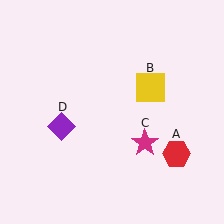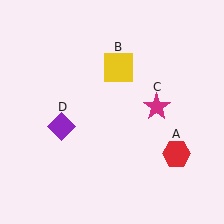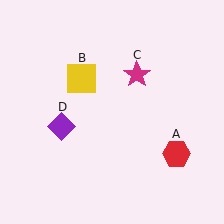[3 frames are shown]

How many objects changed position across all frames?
2 objects changed position: yellow square (object B), magenta star (object C).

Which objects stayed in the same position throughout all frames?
Red hexagon (object A) and purple diamond (object D) remained stationary.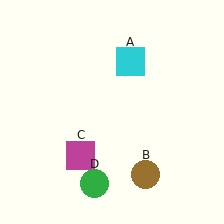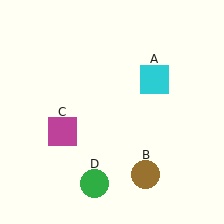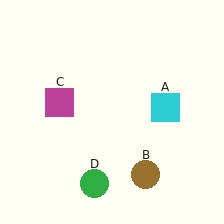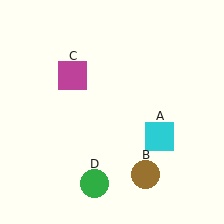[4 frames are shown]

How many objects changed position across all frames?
2 objects changed position: cyan square (object A), magenta square (object C).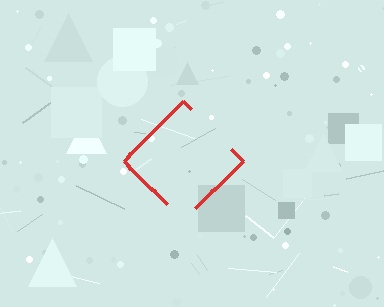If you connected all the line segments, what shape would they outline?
They would outline a diamond.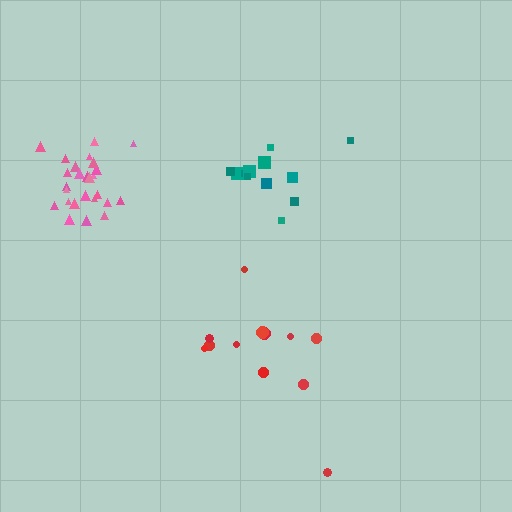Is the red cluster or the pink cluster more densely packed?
Pink.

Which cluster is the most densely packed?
Pink.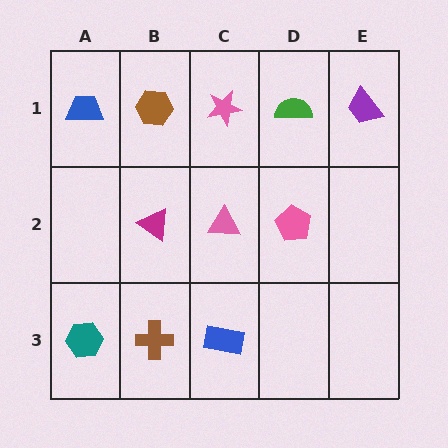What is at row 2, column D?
A pink pentagon.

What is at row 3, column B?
A brown cross.